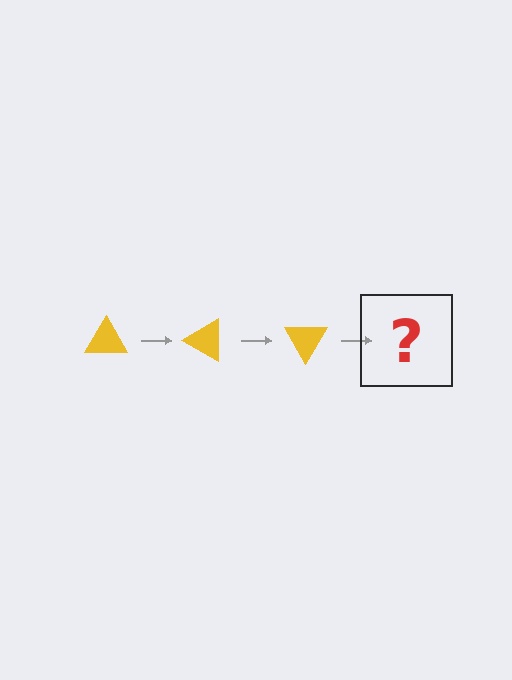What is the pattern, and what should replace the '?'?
The pattern is that the triangle rotates 30 degrees each step. The '?' should be a yellow triangle rotated 90 degrees.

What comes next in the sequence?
The next element should be a yellow triangle rotated 90 degrees.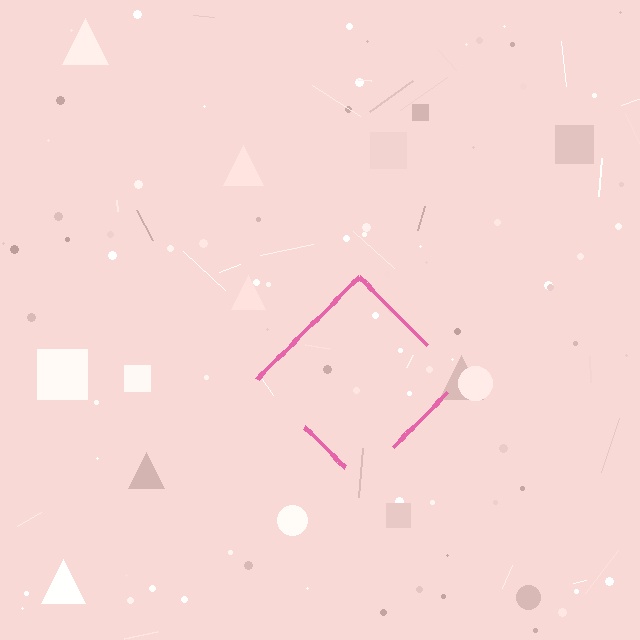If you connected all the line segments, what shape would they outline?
They would outline a diamond.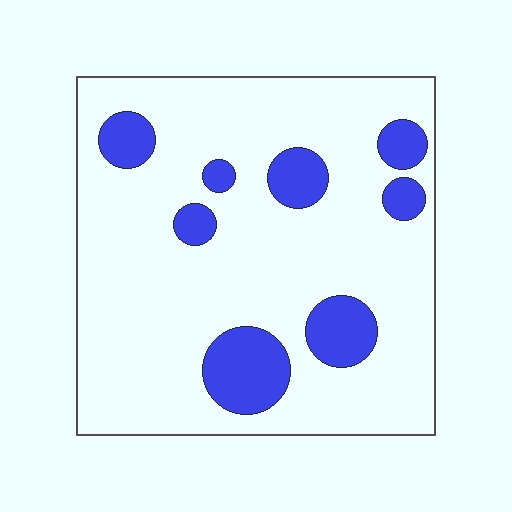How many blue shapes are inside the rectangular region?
8.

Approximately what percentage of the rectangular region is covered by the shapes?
Approximately 15%.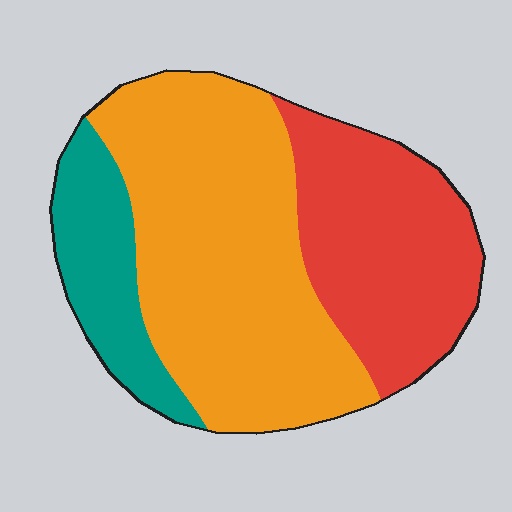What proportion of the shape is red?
Red takes up about one third (1/3) of the shape.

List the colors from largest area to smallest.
From largest to smallest: orange, red, teal.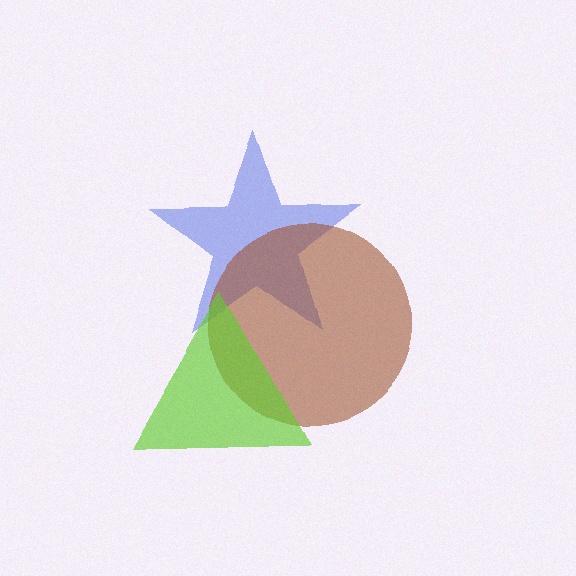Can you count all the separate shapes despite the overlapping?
Yes, there are 3 separate shapes.